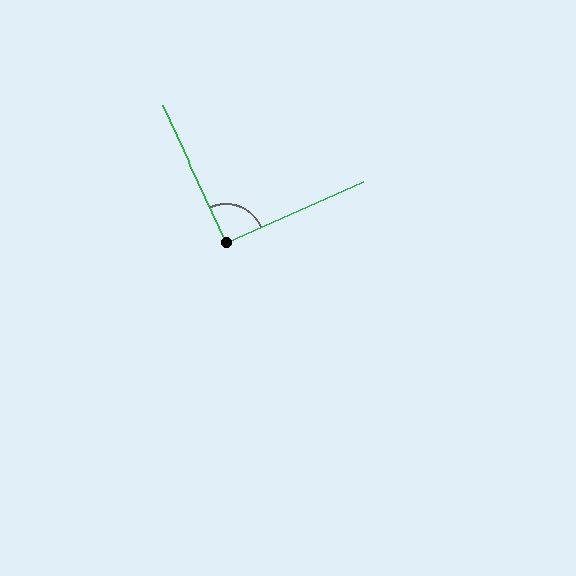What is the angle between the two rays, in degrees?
Approximately 91 degrees.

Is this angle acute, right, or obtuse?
It is approximately a right angle.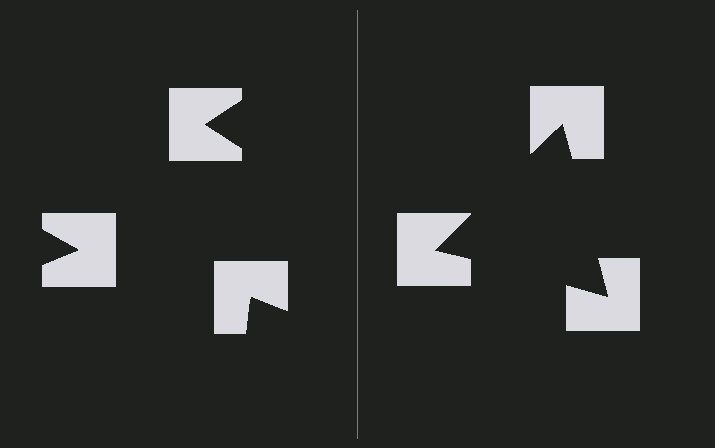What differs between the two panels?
The notched squares are positioned identically on both sides; only the wedge orientations differ. On the right they align to a triangle; on the left they are misaligned.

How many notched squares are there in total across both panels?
6 — 3 on each side.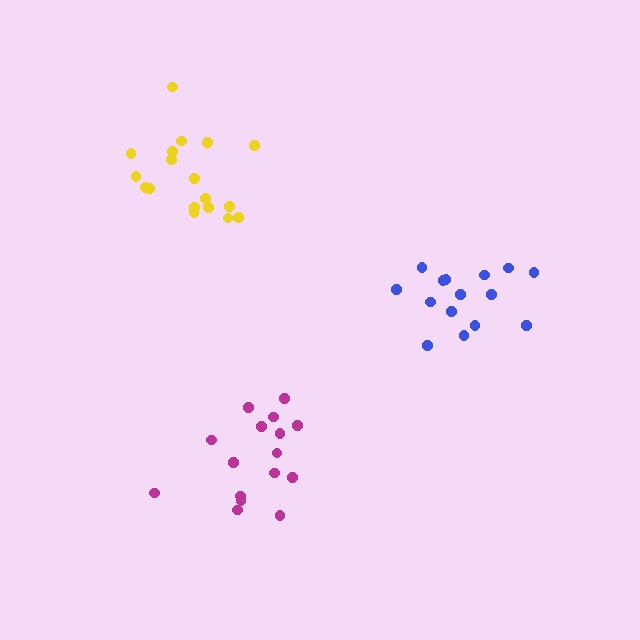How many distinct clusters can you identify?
There are 3 distinct clusters.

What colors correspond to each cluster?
The clusters are colored: blue, yellow, magenta.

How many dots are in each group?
Group 1: 15 dots, Group 2: 18 dots, Group 3: 16 dots (49 total).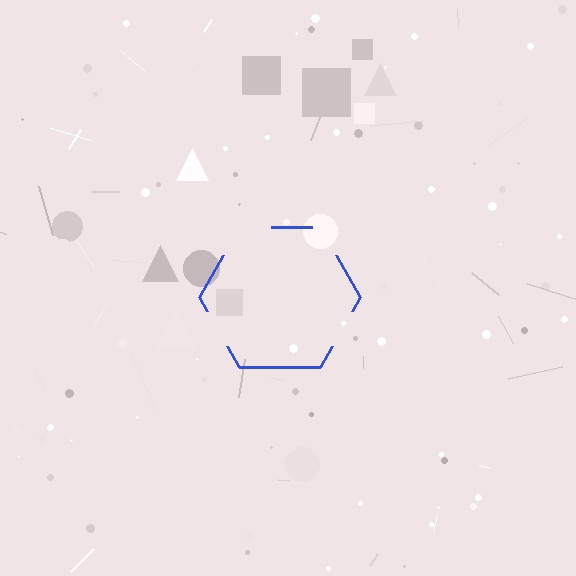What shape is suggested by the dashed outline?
The dashed outline suggests a hexagon.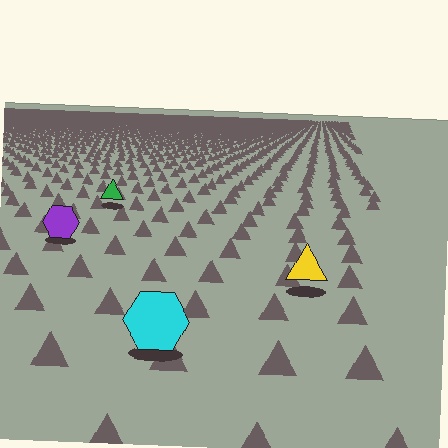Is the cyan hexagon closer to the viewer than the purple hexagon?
Yes. The cyan hexagon is closer — you can tell from the texture gradient: the ground texture is coarser near it.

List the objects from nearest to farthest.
From nearest to farthest: the cyan hexagon, the yellow triangle, the purple hexagon, the green triangle.